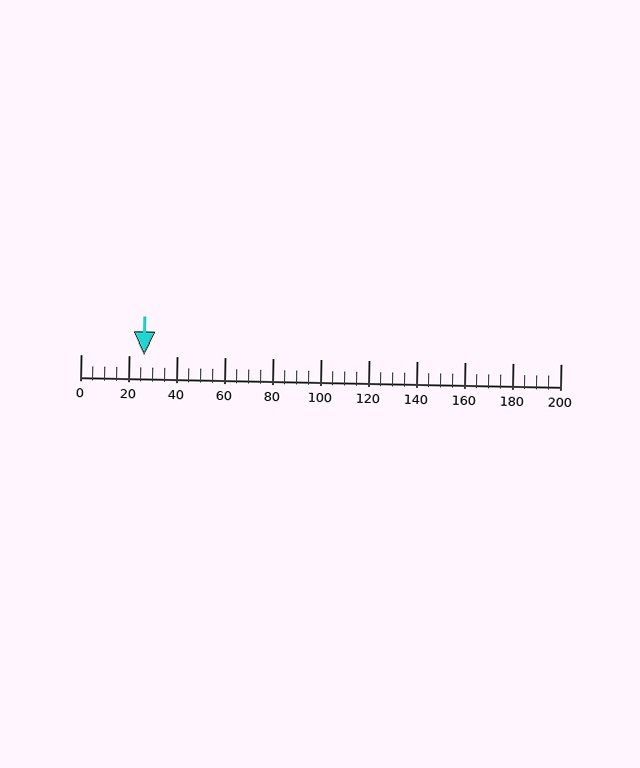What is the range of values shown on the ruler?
The ruler shows values from 0 to 200.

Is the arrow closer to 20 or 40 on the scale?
The arrow is closer to 20.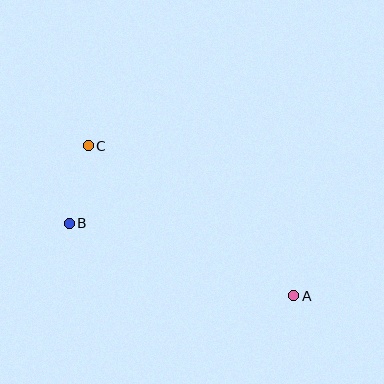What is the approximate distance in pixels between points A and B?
The distance between A and B is approximately 236 pixels.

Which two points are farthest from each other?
Points A and C are farthest from each other.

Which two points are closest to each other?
Points B and C are closest to each other.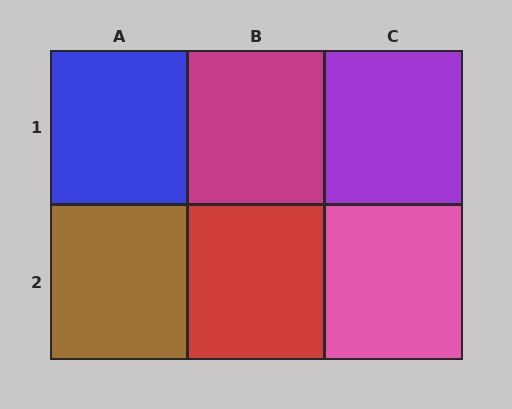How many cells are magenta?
1 cell is magenta.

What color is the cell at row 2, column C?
Pink.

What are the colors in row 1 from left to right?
Blue, magenta, purple.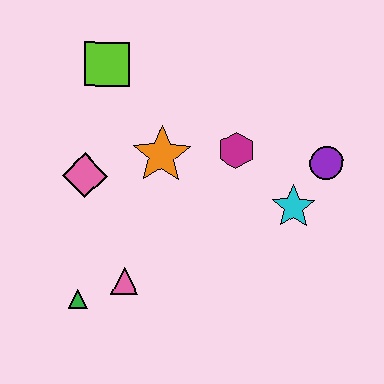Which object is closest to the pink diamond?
The orange star is closest to the pink diamond.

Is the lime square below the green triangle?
No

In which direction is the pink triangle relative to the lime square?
The pink triangle is below the lime square.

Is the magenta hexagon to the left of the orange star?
No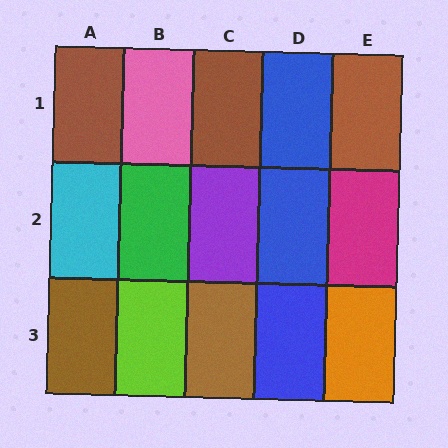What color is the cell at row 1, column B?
Pink.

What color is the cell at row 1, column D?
Blue.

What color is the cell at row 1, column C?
Brown.